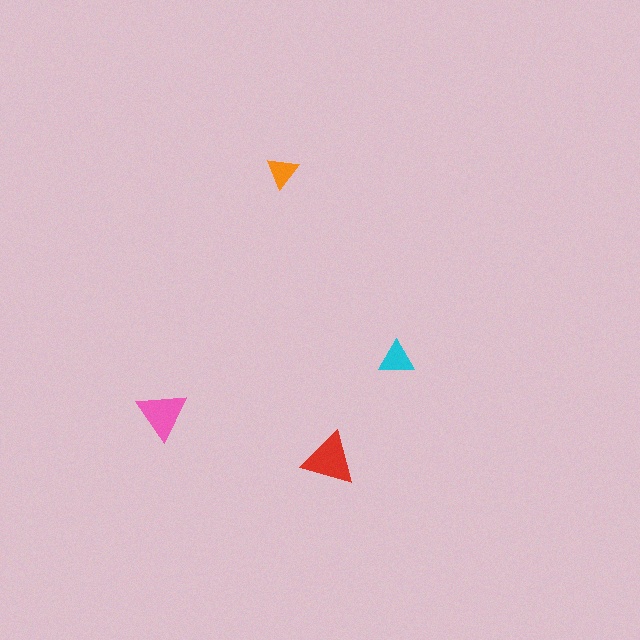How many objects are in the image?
There are 4 objects in the image.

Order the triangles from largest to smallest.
the red one, the pink one, the cyan one, the orange one.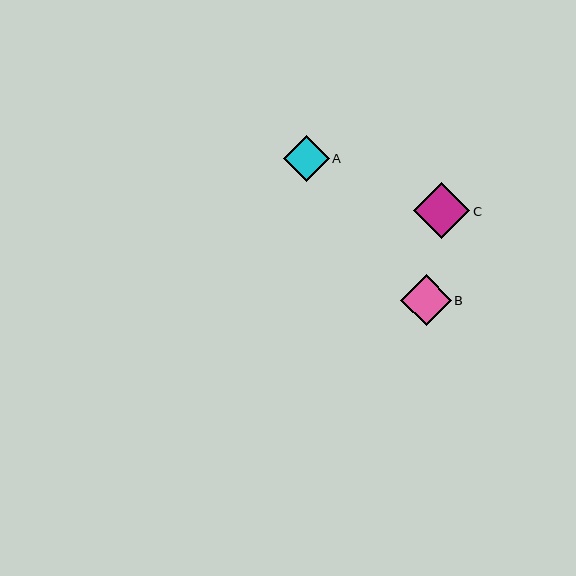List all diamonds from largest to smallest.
From largest to smallest: C, B, A.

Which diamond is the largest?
Diamond C is the largest with a size of approximately 56 pixels.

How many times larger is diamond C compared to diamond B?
Diamond C is approximately 1.1 times the size of diamond B.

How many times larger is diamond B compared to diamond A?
Diamond B is approximately 1.1 times the size of diamond A.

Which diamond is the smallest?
Diamond A is the smallest with a size of approximately 45 pixels.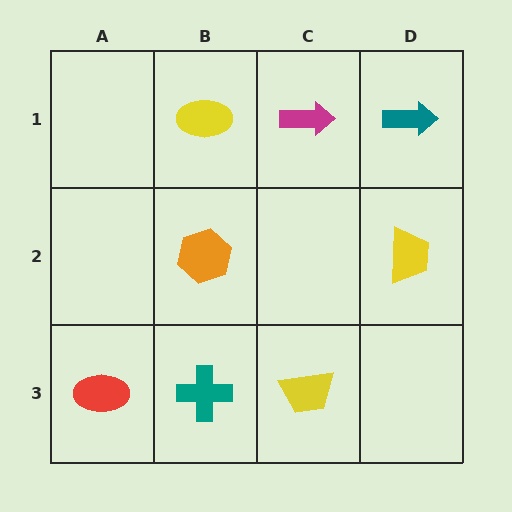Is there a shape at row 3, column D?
No, that cell is empty.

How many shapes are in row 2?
2 shapes.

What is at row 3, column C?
A yellow trapezoid.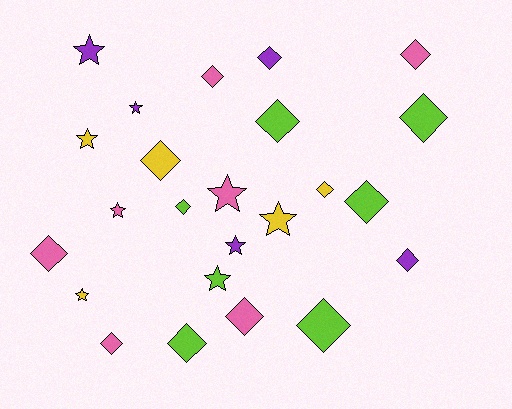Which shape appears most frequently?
Diamond, with 15 objects.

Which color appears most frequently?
Pink, with 7 objects.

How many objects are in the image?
There are 24 objects.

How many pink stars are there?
There are 2 pink stars.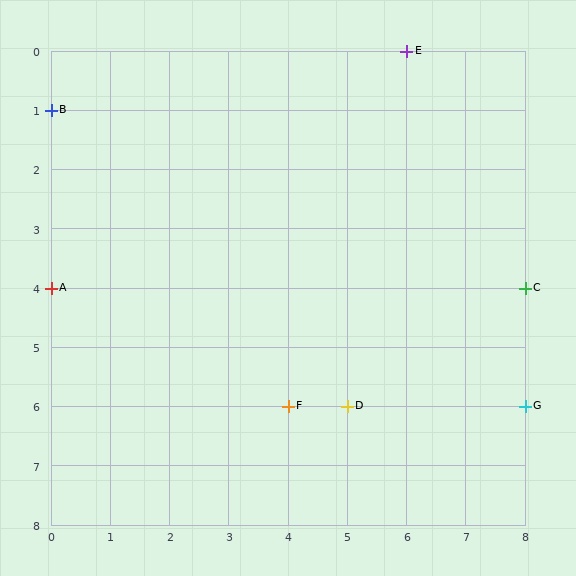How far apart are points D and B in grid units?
Points D and B are 5 columns and 5 rows apart (about 7.1 grid units diagonally).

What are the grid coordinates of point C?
Point C is at grid coordinates (8, 4).